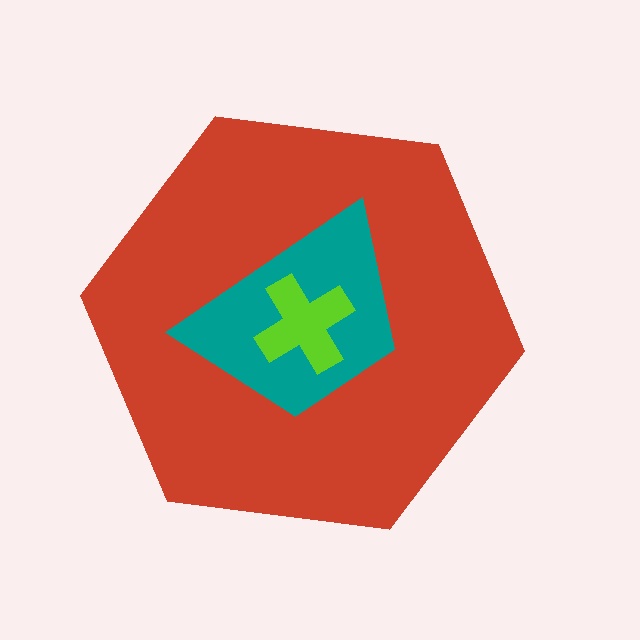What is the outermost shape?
The red hexagon.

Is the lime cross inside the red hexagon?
Yes.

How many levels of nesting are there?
3.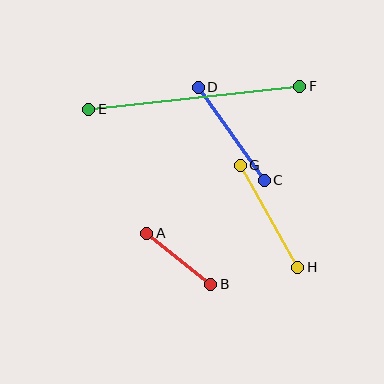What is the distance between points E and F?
The distance is approximately 213 pixels.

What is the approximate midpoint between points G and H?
The midpoint is at approximately (269, 216) pixels.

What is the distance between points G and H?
The distance is approximately 117 pixels.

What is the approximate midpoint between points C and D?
The midpoint is at approximately (231, 134) pixels.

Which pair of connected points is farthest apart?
Points E and F are farthest apart.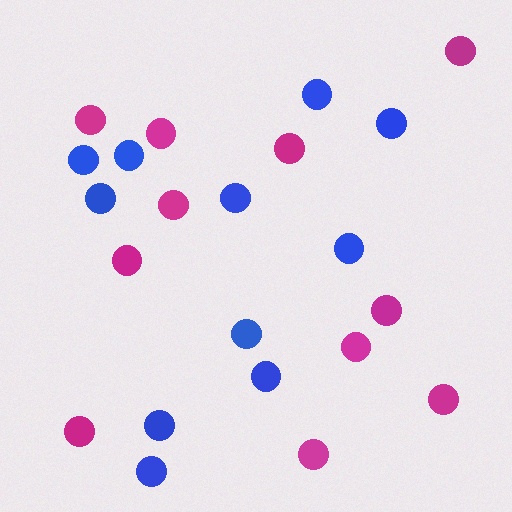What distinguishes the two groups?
There are 2 groups: one group of magenta circles (11) and one group of blue circles (11).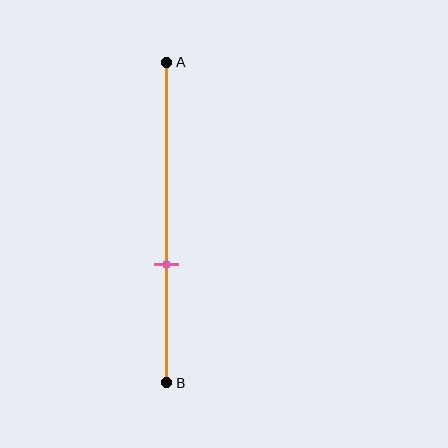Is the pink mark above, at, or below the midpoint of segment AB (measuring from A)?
The pink mark is below the midpoint of segment AB.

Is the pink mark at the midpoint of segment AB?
No, the mark is at about 65% from A, not at the 50% midpoint.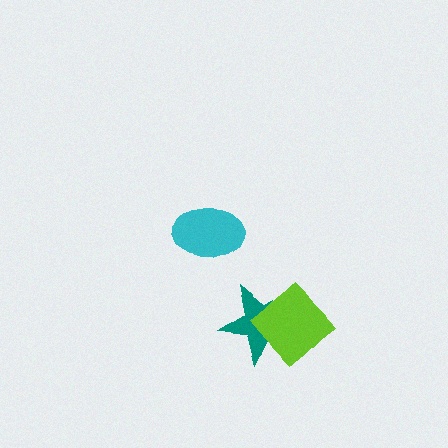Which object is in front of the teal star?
The lime diamond is in front of the teal star.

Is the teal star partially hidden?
Yes, it is partially covered by another shape.